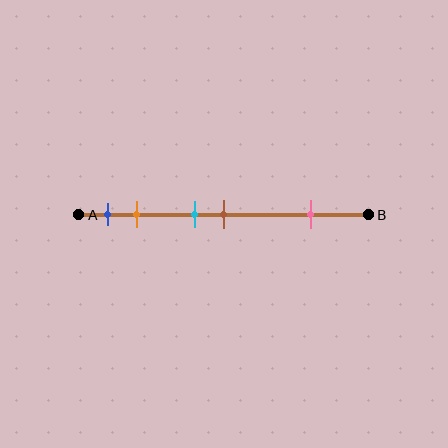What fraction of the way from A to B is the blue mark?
The blue mark is approximately 10% (0.1) of the way from A to B.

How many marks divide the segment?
There are 5 marks dividing the segment.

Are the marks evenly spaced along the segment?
No, the marks are not evenly spaced.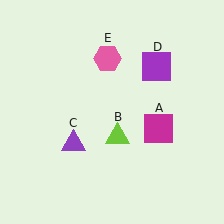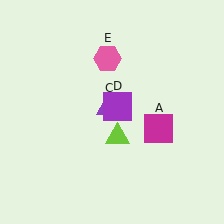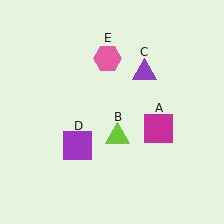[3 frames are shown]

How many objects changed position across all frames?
2 objects changed position: purple triangle (object C), purple square (object D).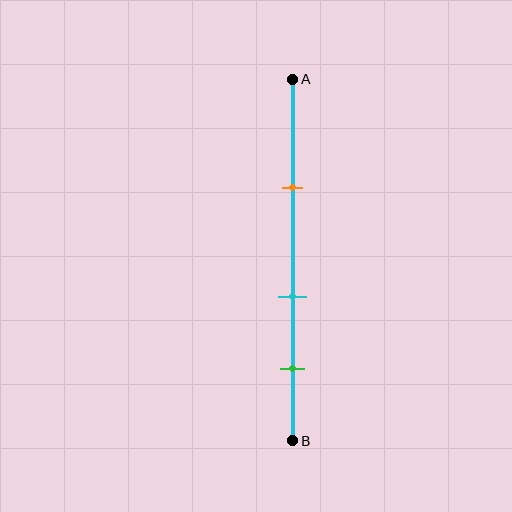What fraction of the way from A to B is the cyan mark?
The cyan mark is approximately 60% (0.6) of the way from A to B.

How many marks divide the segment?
There are 3 marks dividing the segment.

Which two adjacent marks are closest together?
The cyan and green marks are the closest adjacent pair.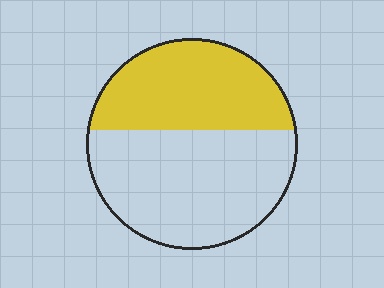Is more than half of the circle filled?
No.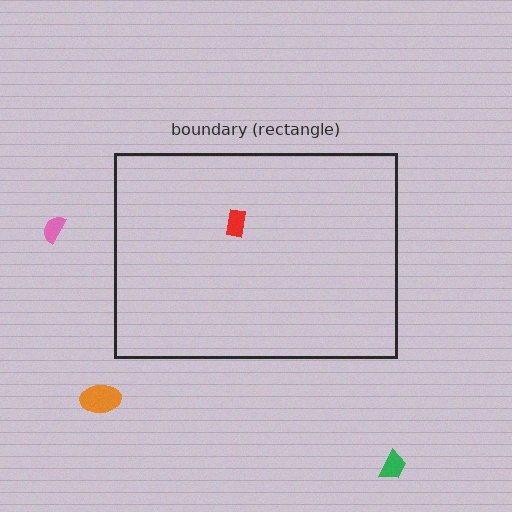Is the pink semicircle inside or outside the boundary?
Outside.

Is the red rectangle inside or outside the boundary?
Inside.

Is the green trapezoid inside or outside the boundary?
Outside.